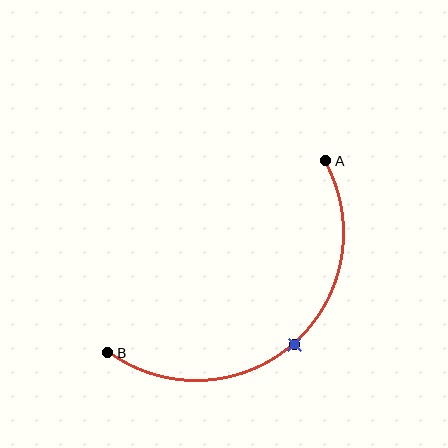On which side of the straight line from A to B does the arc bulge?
The arc bulges below and to the right of the straight line connecting A and B.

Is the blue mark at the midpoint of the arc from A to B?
Yes. The blue mark lies on the arc at equal arc-length from both A and B — it is the arc midpoint.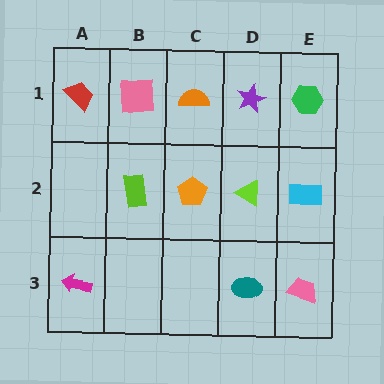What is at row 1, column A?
A red trapezoid.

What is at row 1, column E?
A green hexagon.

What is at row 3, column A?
A magenta arrow.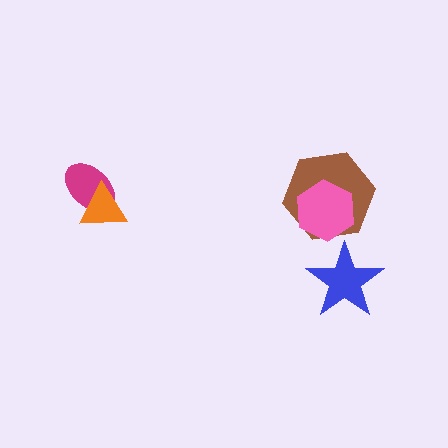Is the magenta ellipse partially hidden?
Yes, it is partially covered by another shape.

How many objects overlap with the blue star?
0 objects overlap with the blue star.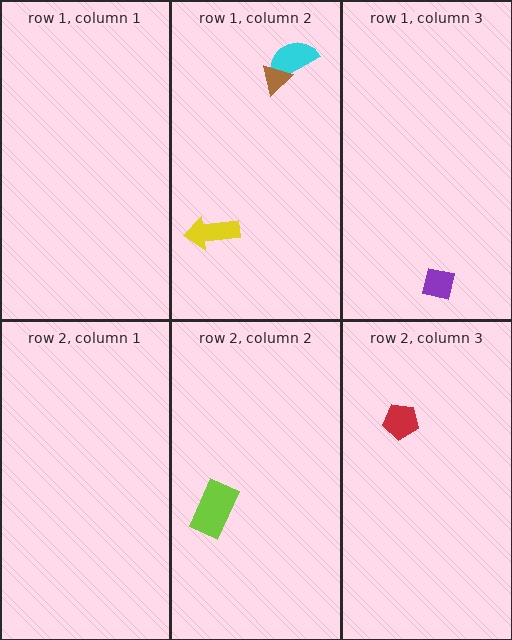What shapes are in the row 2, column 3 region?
The red pentagon.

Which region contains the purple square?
The row 1, column 3 region.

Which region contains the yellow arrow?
The row 1, column 2 region.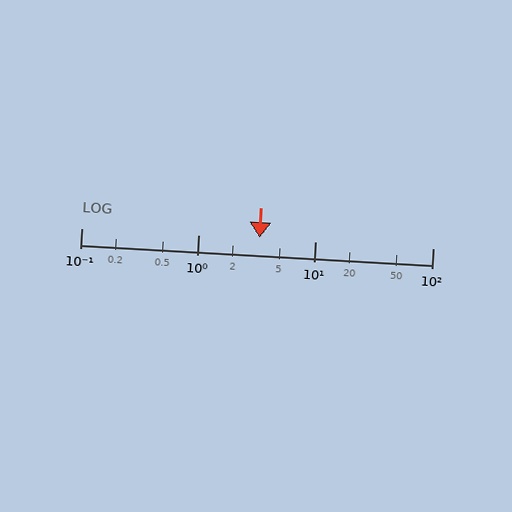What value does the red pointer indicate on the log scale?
The pointer indicates approximately 3.3.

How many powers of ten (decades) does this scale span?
The scale spans 3 decades, from 0.1 to 100.